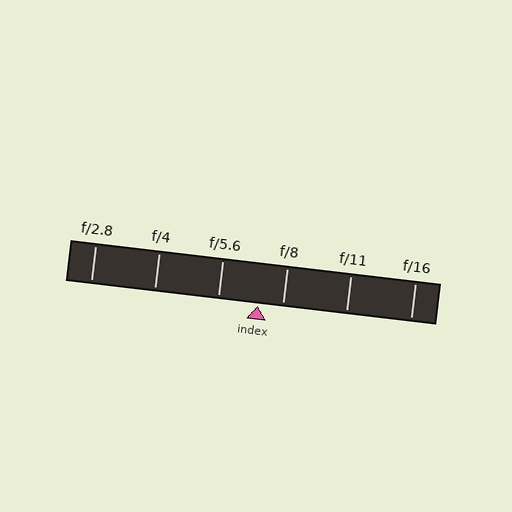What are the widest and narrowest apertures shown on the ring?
The widest aperture shown is f/2.8 and the narrowest is f/16.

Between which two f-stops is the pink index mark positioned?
The index mark is between f/5.6 and f/8.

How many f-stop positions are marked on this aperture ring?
There are 6 f-stop positions marked.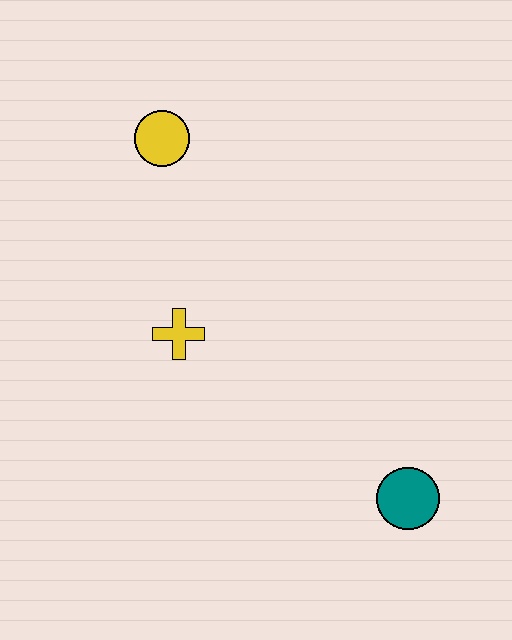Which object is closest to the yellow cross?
The yellow circle is closest to the yellow cross.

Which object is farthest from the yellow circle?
The teal circle is farthest from the yellow circle.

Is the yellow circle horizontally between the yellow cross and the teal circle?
No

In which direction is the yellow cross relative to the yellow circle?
The yellow cross is below the yellow circle.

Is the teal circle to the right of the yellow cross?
Yes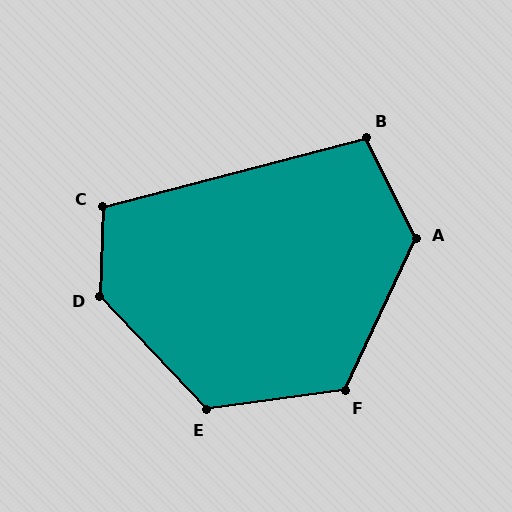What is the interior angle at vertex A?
Approximately 128 degrees (obtuse).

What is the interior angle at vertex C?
Approximately 106 degrees (obtuse).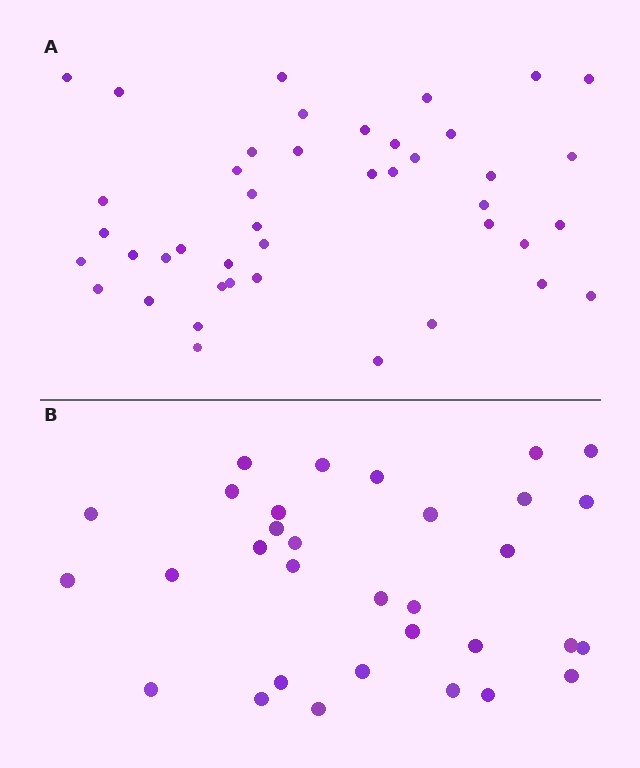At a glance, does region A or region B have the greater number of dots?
Region A (the top region) has more dots.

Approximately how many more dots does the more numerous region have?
Region A has roughly 12 or so more dots than region B.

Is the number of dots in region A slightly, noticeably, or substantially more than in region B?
Region A has noticeably more, but not dramatically so. The ratio is roughly 1.3 to 1.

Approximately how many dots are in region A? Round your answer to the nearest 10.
About 40 dots. (The exact count is 43, which rounds to 40.)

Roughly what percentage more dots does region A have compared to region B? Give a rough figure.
About 35% more.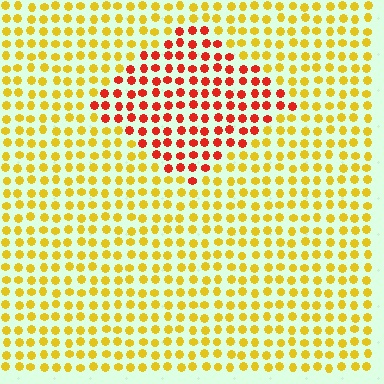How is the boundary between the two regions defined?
The boundary is defined purely by a slight shift in hue (about 49 degrees). Spacing, size, and orientation are identical on both sides.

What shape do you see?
I see a diamond.